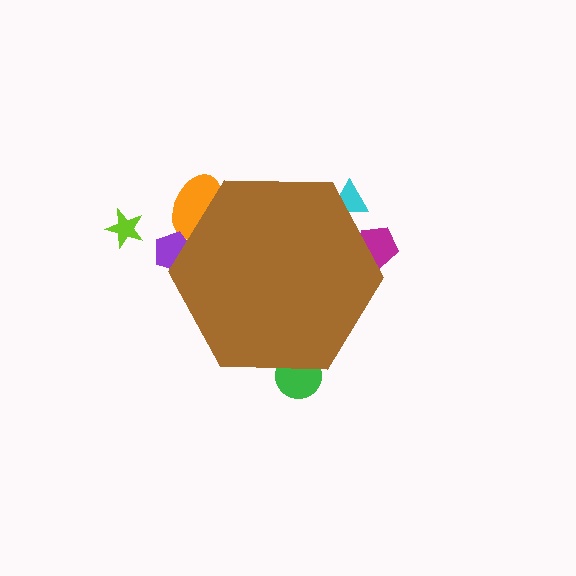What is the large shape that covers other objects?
A brown hexagon.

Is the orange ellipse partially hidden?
Yes, the orange ellipse is partially hidden behind the brown hexagon.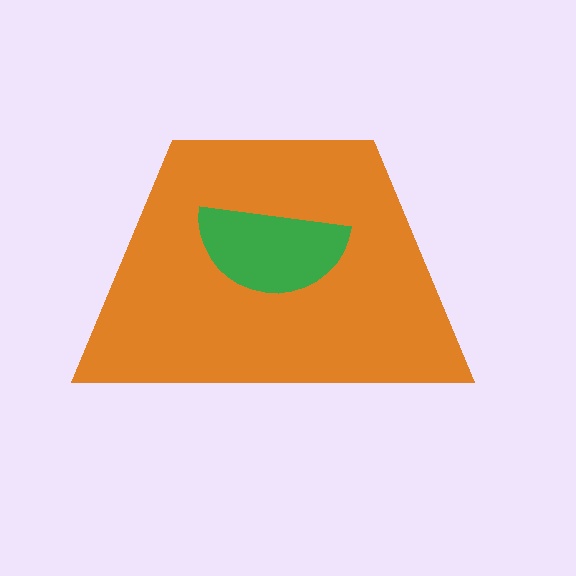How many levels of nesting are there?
2.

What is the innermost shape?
The green semicircle.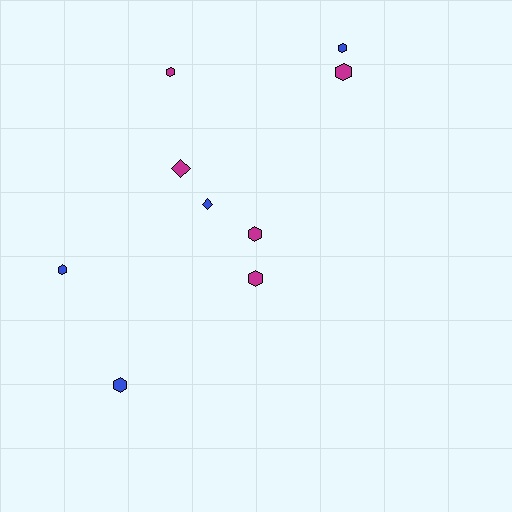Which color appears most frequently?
Magenta, with 5 objects.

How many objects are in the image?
There are 9 objects.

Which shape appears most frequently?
Hexagon, with 7 objects.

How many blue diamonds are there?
There is 1 blue diamond.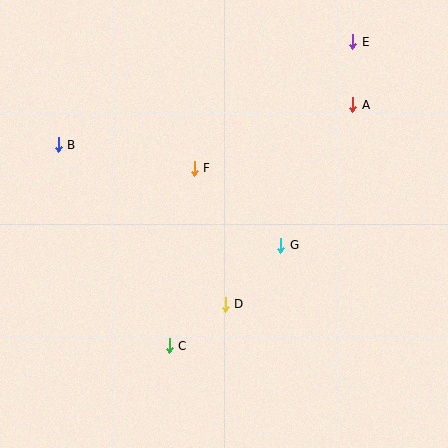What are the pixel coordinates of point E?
Point E is at (353, 42).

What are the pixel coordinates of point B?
Point B is at (58, 145).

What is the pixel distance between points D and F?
The distance between D and F is 140 pixels.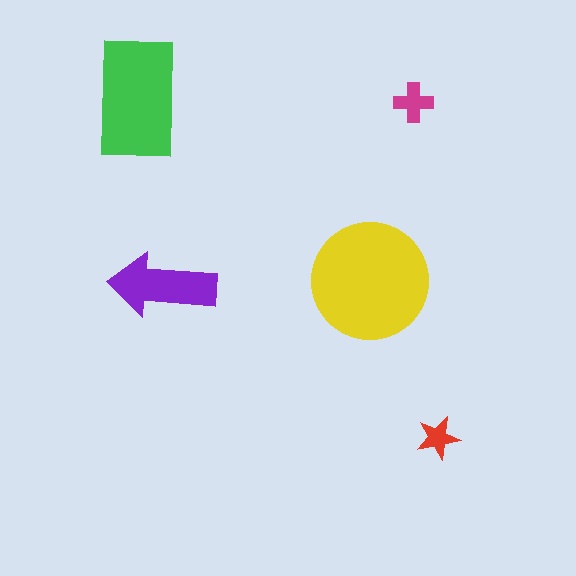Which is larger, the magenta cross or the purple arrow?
The purple arrow.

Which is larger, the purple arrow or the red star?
The purple arrow.